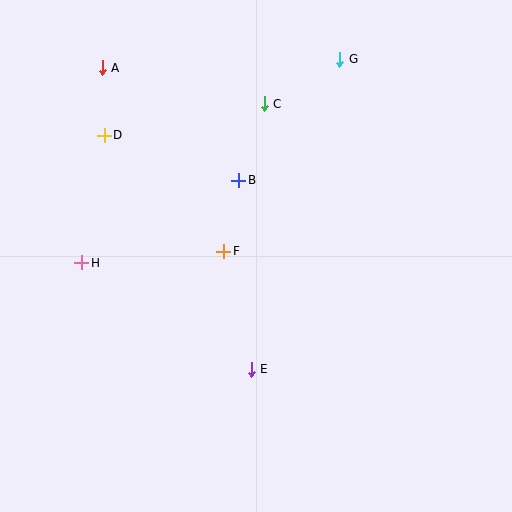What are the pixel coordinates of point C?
Point C is at (264, 104).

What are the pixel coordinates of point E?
Point E is at (251, 369).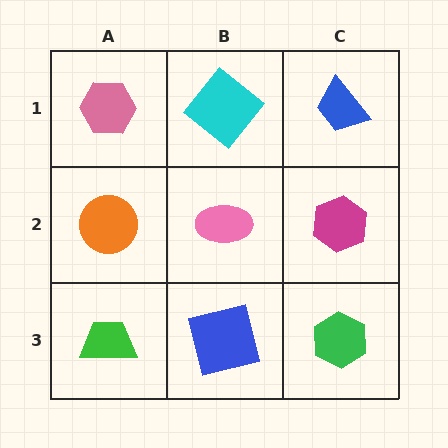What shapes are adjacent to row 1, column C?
A magenta hexagon (row 2, column C), a cyan diamond (row 1, column B).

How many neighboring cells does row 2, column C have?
3.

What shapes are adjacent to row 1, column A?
An orange circle (row 2, column A), a cyan diamond (row 1, column B).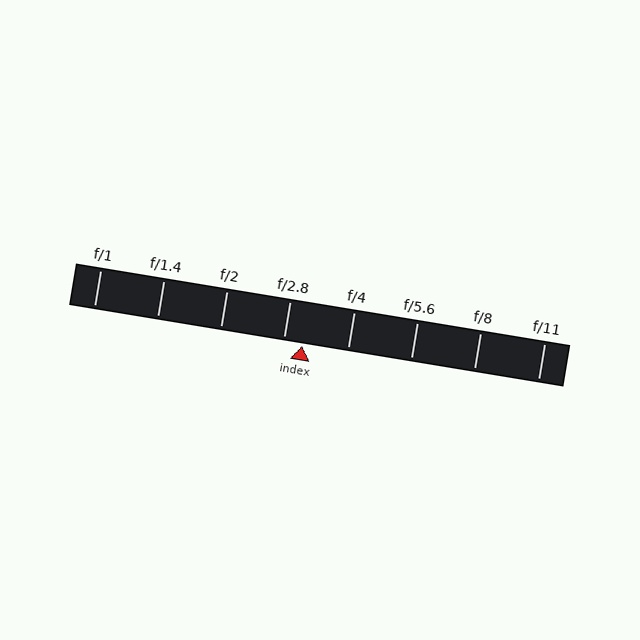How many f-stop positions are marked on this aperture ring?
There are 8 f-stop positions marked.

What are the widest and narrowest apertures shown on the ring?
The widest aperture shown is f/1 and the narrowest is f/11.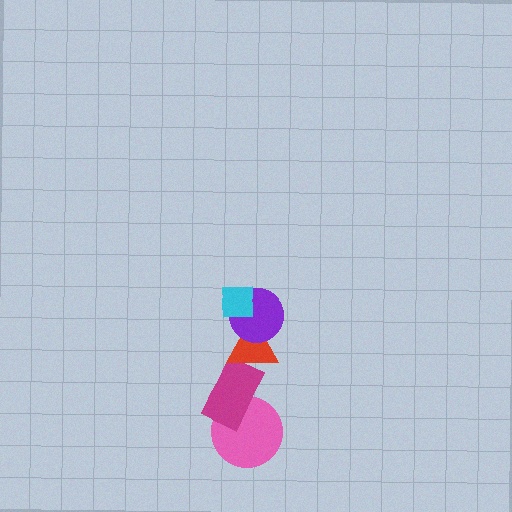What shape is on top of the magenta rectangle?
The red triangle is on top of the magenta rectangle.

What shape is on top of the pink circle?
The magenta rectangle is on top of the pink circle.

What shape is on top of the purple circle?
The cyan square is on top of the purple circle.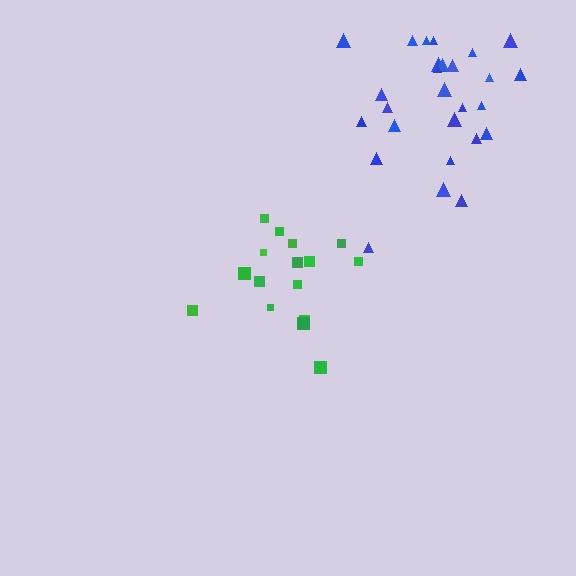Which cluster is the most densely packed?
Green.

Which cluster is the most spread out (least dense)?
Blue.